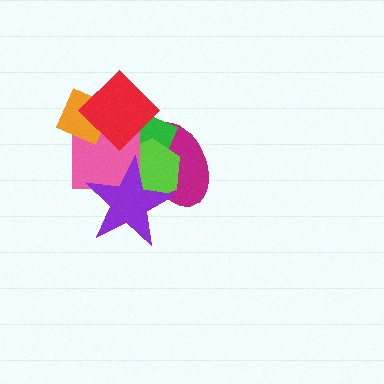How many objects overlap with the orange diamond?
3 objects overlap with the orange diamond.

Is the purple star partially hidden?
No, no other shape covers it.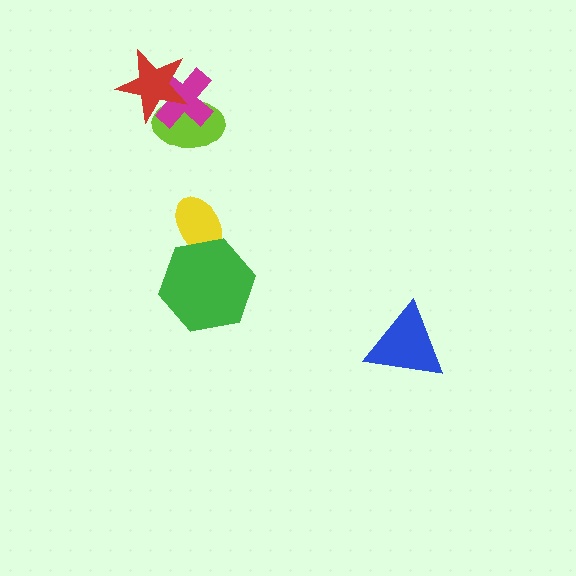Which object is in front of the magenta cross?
The red star is in front of the magenta cross.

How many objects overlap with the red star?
2 objects overlap with the red star.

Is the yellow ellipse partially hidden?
Yes, it is partially covered by another shape.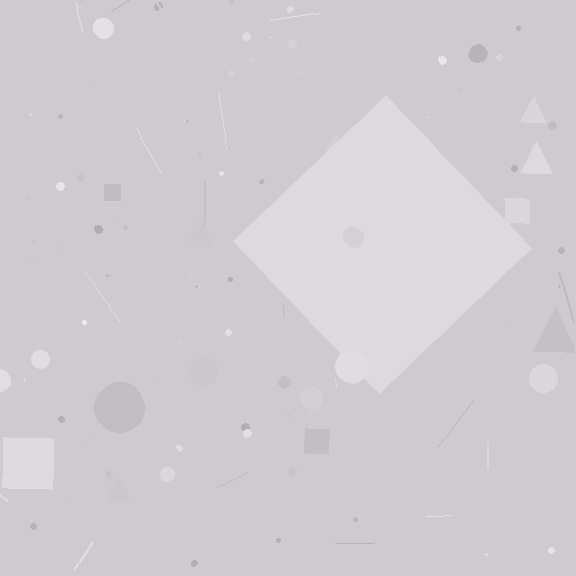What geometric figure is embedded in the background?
A diamond is embedded in the background.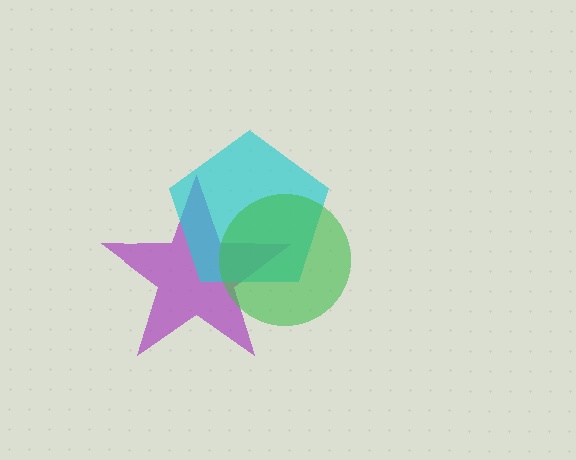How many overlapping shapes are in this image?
There are 3 overlapping shapes in the image.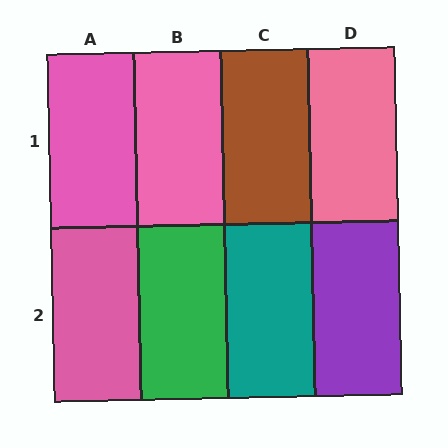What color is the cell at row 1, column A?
Pink.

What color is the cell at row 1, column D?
Pink.